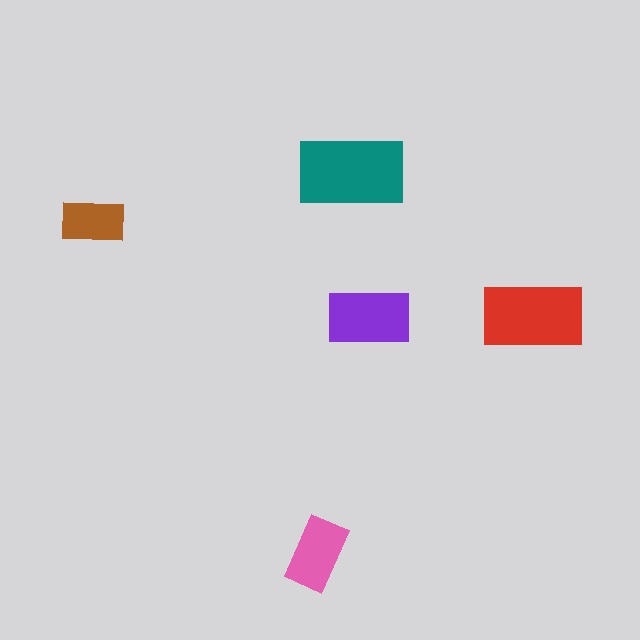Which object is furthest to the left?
The brown rectangle is leftmost.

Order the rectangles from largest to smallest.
the teal one, the red one, the purple one, the pink one, the brown one.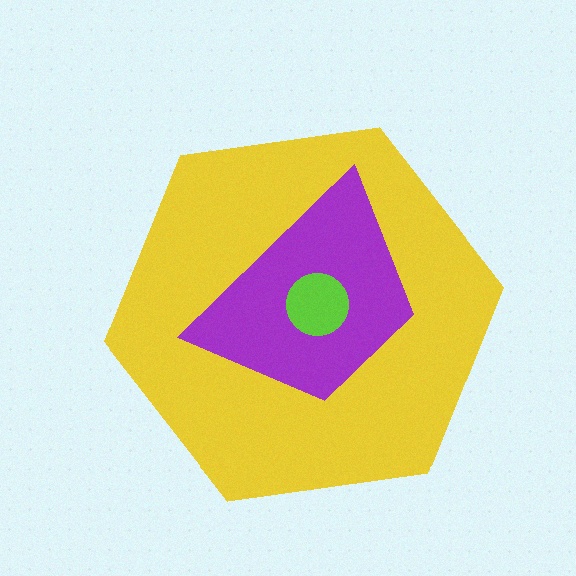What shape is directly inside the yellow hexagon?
The purple trapezoid.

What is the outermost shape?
The yellow hexagon.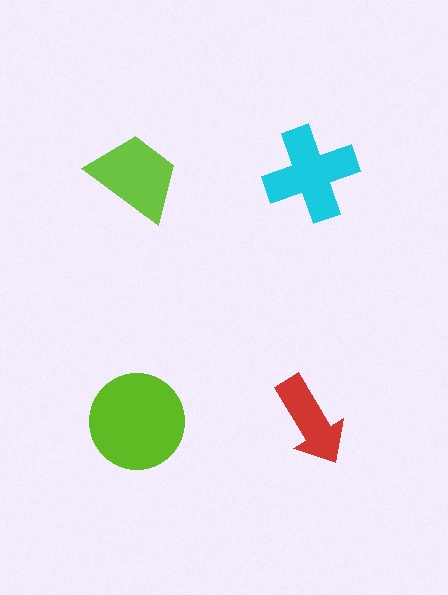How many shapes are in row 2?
2 shapes.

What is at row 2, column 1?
A lime circle.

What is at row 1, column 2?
A cyan cross.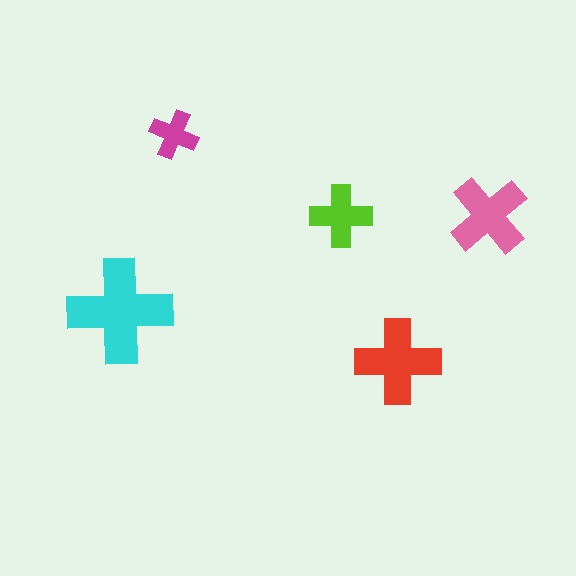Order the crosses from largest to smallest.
the cyan one, the red one, the pink one, the lime one, the magenta one.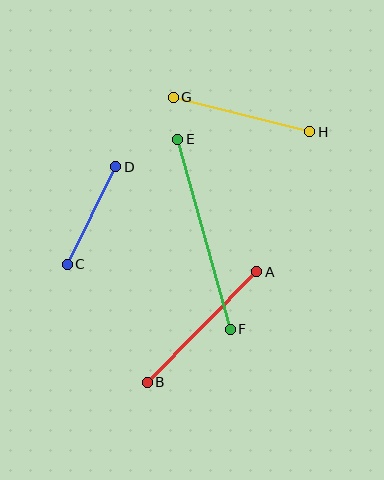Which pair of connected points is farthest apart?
Points E and F are farthest apart.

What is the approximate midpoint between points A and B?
The midpoint is at approximately (202, 327) pixels.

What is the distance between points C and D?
The distance is approximately 109 pixels.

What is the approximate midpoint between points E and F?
The midpoint is at approximately (204, 234) pixels.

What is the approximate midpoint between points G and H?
The midpoint is at approximately (242, 115) pixels.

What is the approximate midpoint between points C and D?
The midpoint is at approximately (92, 215) pixels.